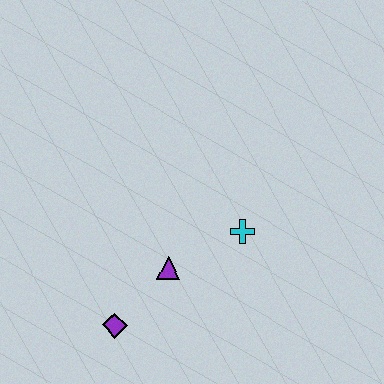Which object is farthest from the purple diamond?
The cyan cross is farthest from the purple diamond.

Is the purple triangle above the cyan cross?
No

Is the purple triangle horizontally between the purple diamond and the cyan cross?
Yes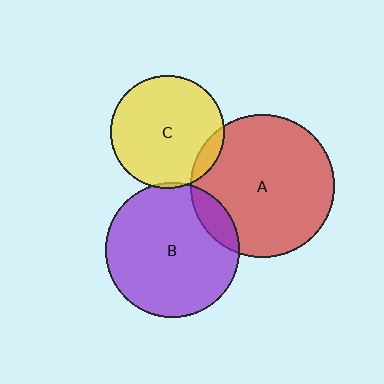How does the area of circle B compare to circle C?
Approximately 1.4 times.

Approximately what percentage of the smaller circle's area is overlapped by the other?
Approximately 10%.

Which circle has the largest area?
Circle A (red).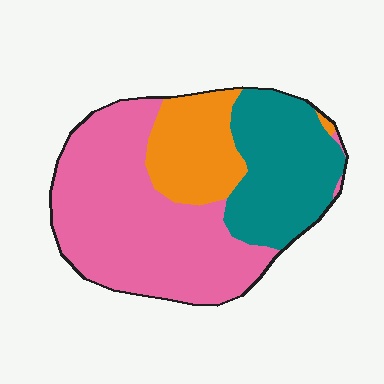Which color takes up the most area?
Pink, at roughly 55%.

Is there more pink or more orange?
Pink.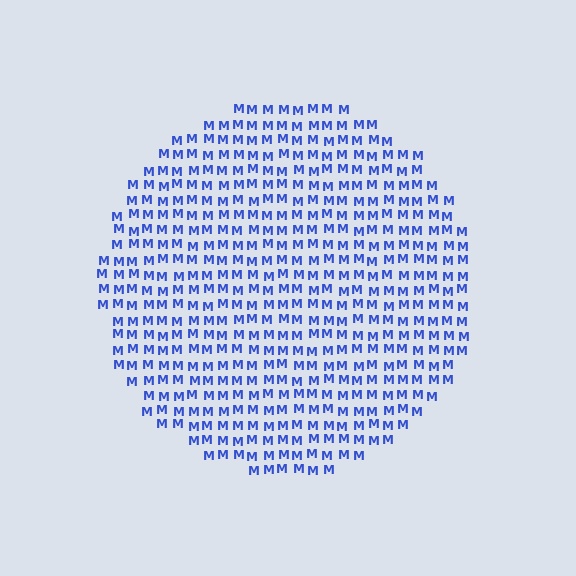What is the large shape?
The large shape is a circle.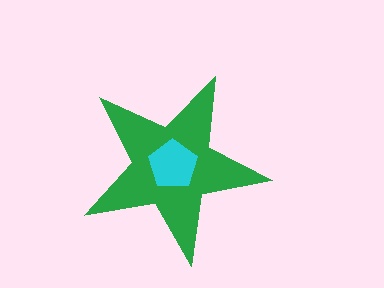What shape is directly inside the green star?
The cyan pentagon.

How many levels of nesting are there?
2.